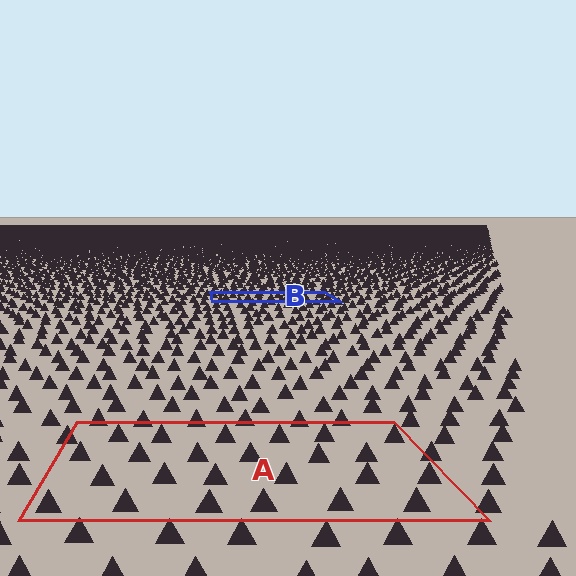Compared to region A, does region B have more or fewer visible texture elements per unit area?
Region B has more texture elements per unit area — they are packed more densely because it is farther away.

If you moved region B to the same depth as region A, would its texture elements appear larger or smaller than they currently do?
They would appear larger. At a closer depth, the same texture elements are projected at a bigger on-screen size.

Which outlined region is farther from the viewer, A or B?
Region B is farther from the viewer — the texture elements inside it appear smaller and more densely packed.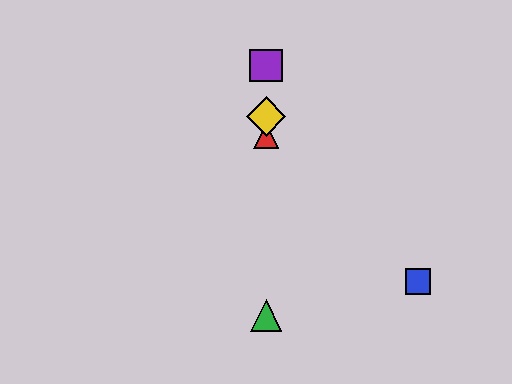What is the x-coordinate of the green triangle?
The green triangle is at x≈266.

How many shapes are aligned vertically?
4 shapes (the red triangle, the green triangle, the yellow diamond, the purple square) are aligned vertically.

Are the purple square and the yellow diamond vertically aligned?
Yes, both are at x≈266.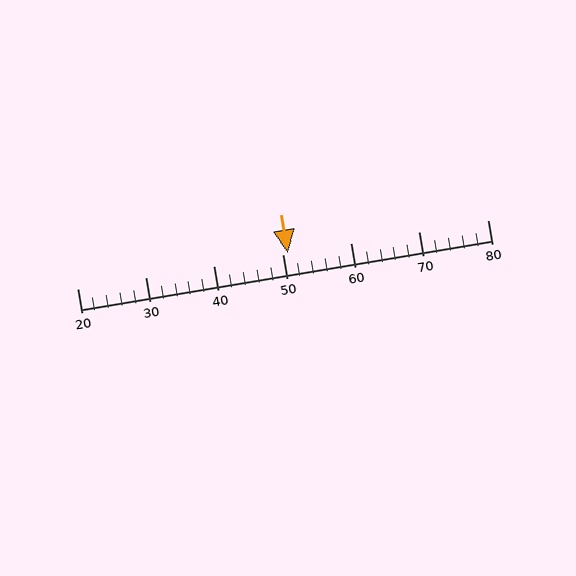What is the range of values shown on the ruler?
The ruler shows values from 20 to 80.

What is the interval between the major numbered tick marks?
The major tick marks are spaced 10 units apart.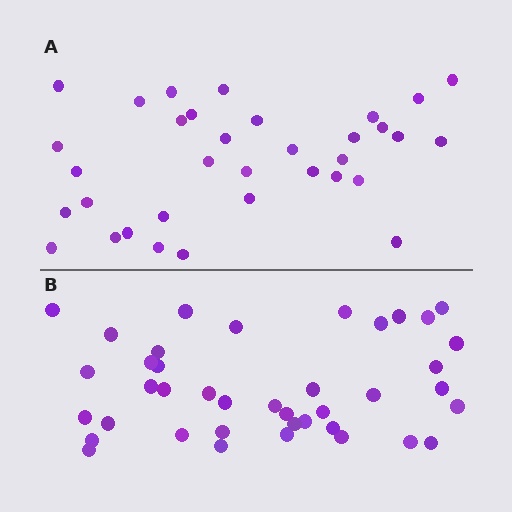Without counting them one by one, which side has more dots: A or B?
Region B (the bottom region) has more dots.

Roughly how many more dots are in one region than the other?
Region B has about 6 more dots than region A.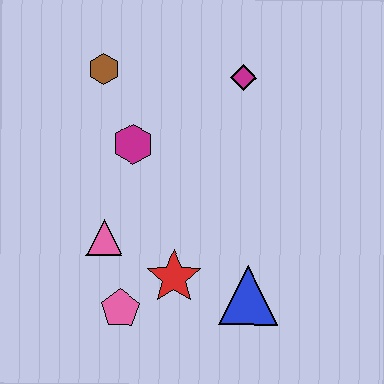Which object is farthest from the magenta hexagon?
The blue triangle is farthest from the magenta hexagon.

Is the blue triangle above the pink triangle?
No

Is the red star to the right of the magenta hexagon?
Yes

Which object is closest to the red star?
The pink pentagon is closest to the red star.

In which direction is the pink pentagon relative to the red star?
The pink pentagon is to the left of the red star.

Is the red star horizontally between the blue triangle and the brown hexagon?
Yes